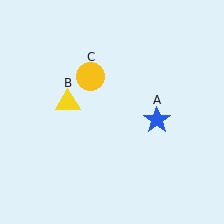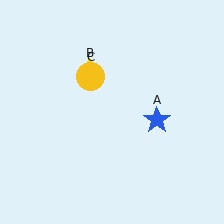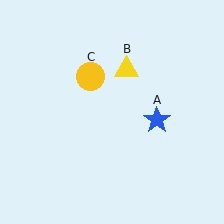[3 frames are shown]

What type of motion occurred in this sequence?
The yellow triangle (object B) rotated clockwise around the center of the scene.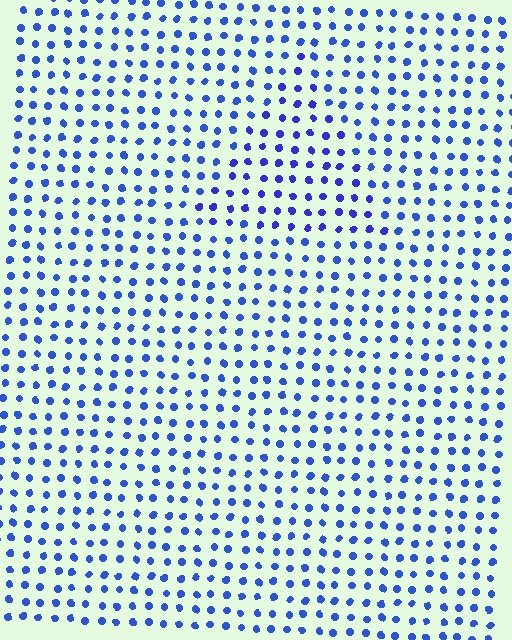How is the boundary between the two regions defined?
The boundary is defined purely by a slight shift in hue (about 16 degrees). Spacing, size, and orientation are identical on both sides.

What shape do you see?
I see a triangle.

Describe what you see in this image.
The image is filled with small blue elements in a uniform arrangement. A triangle-shaped region is visible where the elements are tinted to a slightly different hue, forming a subtle color boundary.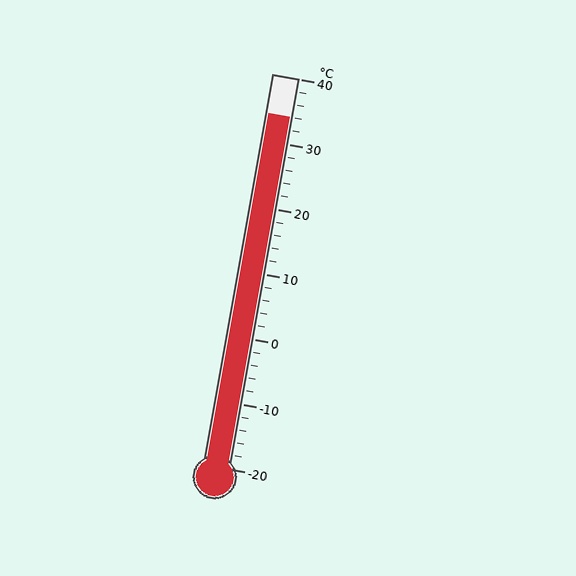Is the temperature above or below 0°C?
The temperature is above 0°C.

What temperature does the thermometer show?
The thermometer shows approximately 34°C.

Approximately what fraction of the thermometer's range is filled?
The thermometer is filled to approximately 90% of its range.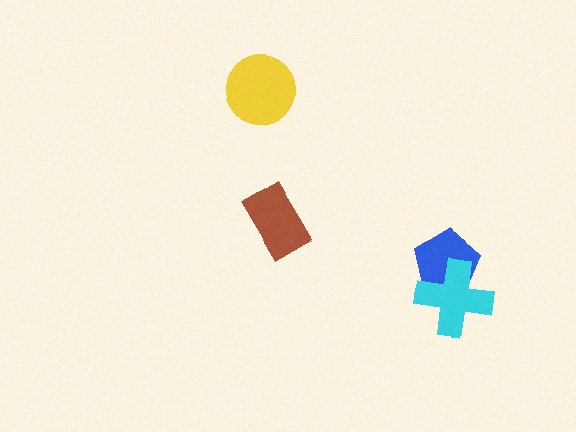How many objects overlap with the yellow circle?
0 objects overlap with the yellow circle.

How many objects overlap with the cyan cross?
1 object overlaps with the cyan cross.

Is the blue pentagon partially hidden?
Yes, it is partially covered by another shape.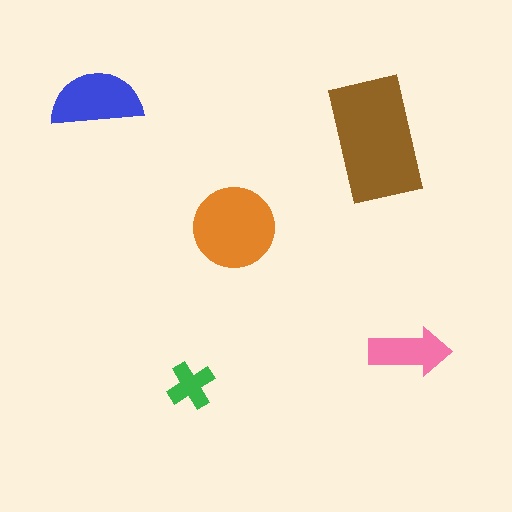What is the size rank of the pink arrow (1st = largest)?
4th.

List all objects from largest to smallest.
The brown rectangle, the orange circle, the blue semicircle, the pink arrow, the green cross.